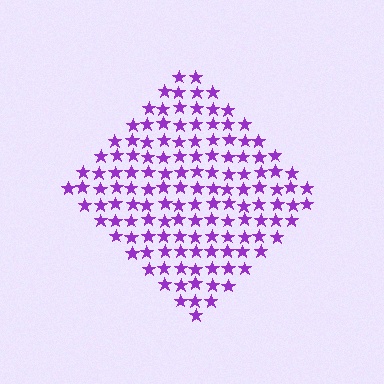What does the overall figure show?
The overall figure shows a diamond.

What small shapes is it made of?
It is made of small stars.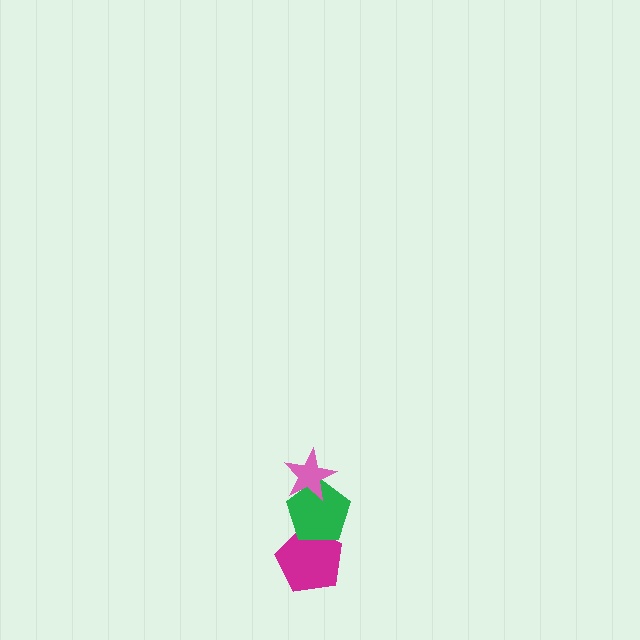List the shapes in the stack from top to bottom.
From top to bottom: the pink star, the green pentagon, the magenta pentagon.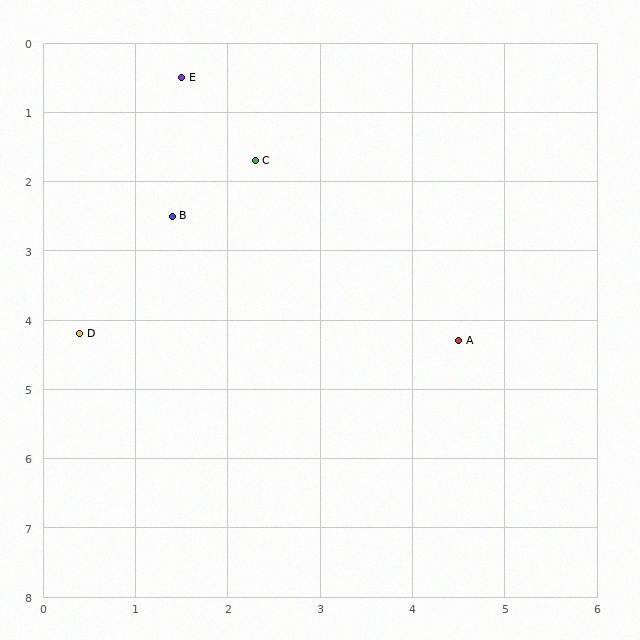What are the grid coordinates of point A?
Point A is at approximately (4.5, 4.3).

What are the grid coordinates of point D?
Point D is at approximately (0.4, 4.2).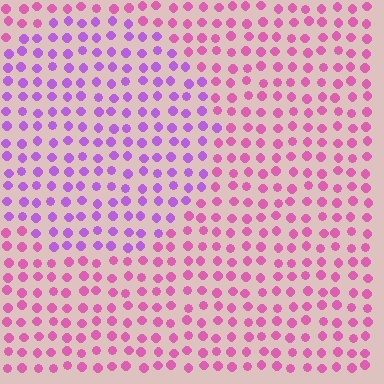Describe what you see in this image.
The image is filled with small pink elements in a uniform arrangement. A circle-shaped region is visible where the elements are tinted to a slightly different hue, forming a subtle color boundary.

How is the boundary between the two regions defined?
The boundary is defined purely by a slight shift in hue (about 39 degrees). Spacing, size, and orientation are identical on both sides.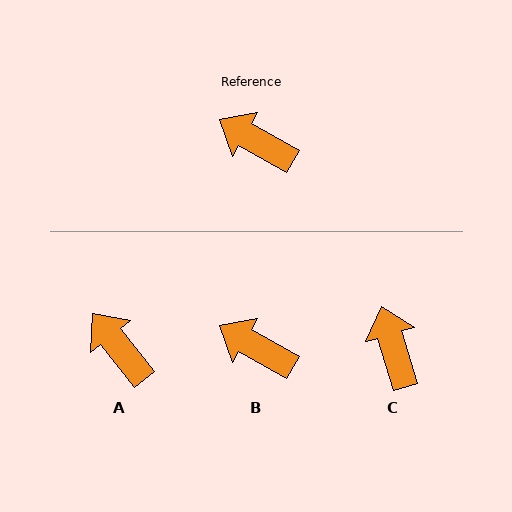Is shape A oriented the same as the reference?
No, it is off by about 22 degrees.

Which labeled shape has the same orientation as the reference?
B.